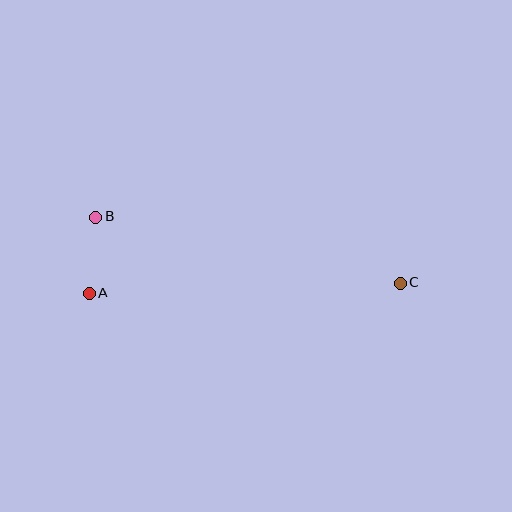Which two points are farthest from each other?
Points B and C are farthest from each other.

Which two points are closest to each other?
Points A and B are closest to each other.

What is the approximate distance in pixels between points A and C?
The distance between A and C is approximately 311 pixels.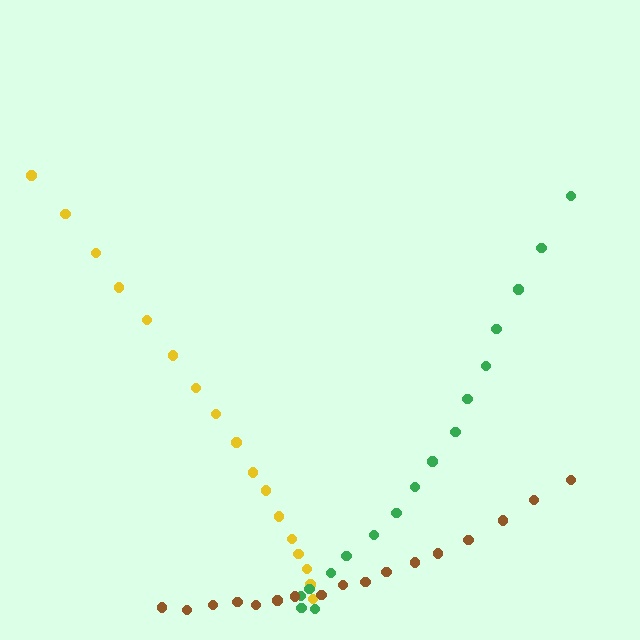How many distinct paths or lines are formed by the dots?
There are 3 distinct paths.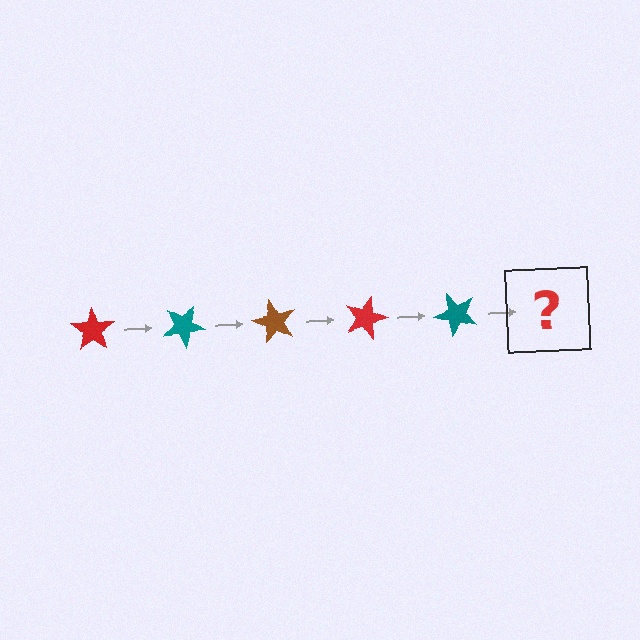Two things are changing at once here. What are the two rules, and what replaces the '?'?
The two rules are that it rotates 30 degrees each step and the color cycles through red, teal, and brown. The '?' should be a brown star, rotated 150 degrees from the start.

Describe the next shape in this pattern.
It should be a brown star, rotated 150 degrees from the start.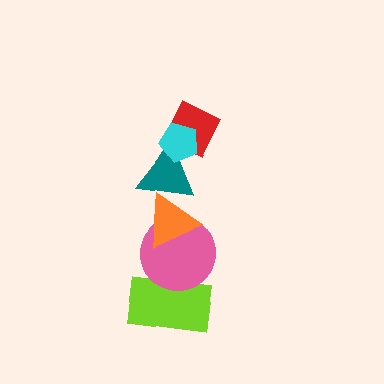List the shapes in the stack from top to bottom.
From top to bottom: the cyan pentagon, the red diamond, the teal triangle, the orange triangle, the pink circle, the lime rectangle.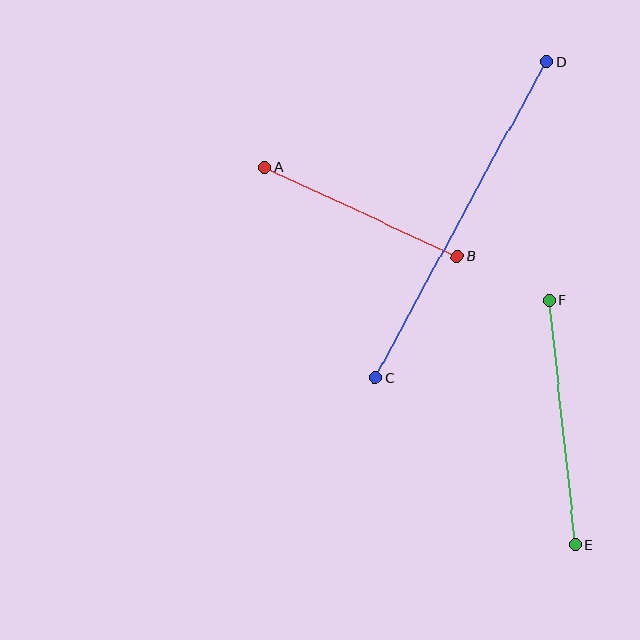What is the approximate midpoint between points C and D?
The midpoint is at approximately (461, 219) pixels.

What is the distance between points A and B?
The distance is approximately 212 pixels.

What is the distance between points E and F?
The distance is approximately 246 pixels.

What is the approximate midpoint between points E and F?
The midpoint is at approximately (563, 422) pixels.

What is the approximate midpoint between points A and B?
The midpoint is at approximately (361, 212) pixels.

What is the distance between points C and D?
The distance is approximately 359 pixels.